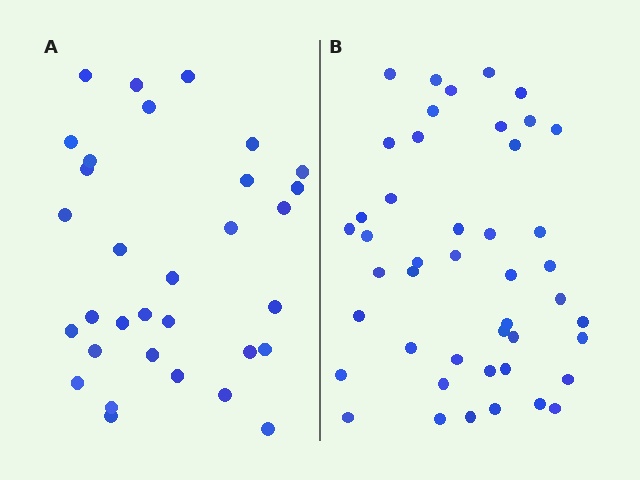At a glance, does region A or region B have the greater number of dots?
Region B (the right region) has more dots.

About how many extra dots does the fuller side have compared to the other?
Region B has approximately 15 more dots than region A.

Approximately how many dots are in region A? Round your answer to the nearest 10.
About 30 dots. (The exact count is 32, which rounds to 30.)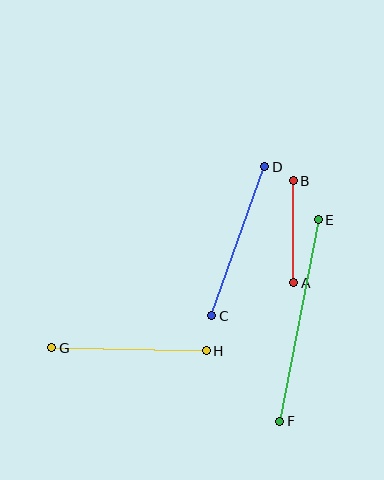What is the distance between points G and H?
The distance is approximately 155 pixels.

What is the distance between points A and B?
The distance is approximately 102 pixels.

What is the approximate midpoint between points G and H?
The midpoint is at approximately (129, 349) pixels.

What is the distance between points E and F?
The distance is approximately 205 pixels.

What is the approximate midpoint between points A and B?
The midpoint is at approximately (294, 232) pixels.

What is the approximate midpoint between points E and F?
The midpoint is at approximately (299, 320) pixels.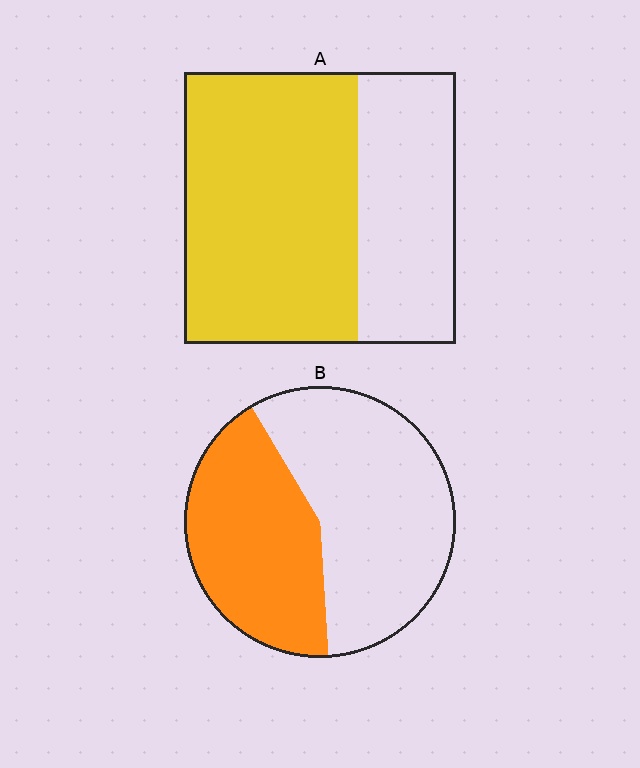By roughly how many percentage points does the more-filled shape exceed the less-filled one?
By roughly 20 percentage points (A over B).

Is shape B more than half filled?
No.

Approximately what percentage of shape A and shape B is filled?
A is approximately 65% and B is approximately 45%.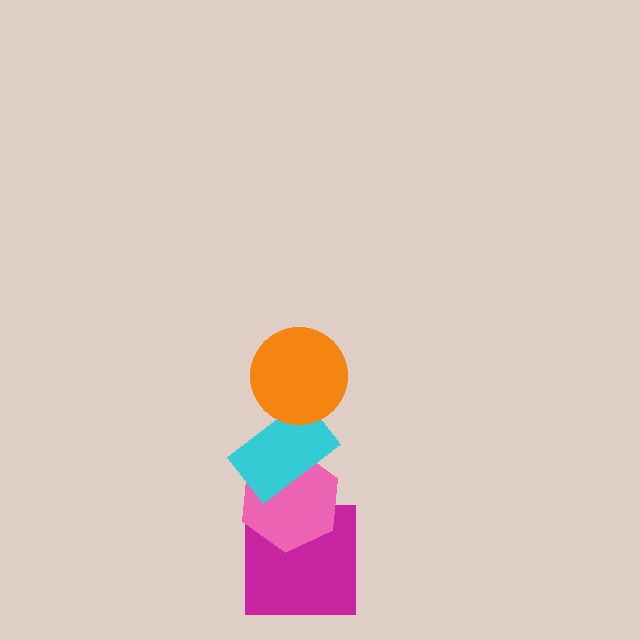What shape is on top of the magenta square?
The pink hexagon is on top of the magenta square.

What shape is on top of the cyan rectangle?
The orange circle is on top of the cyan rectangle.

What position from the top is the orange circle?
The orange circle is 1st from the top.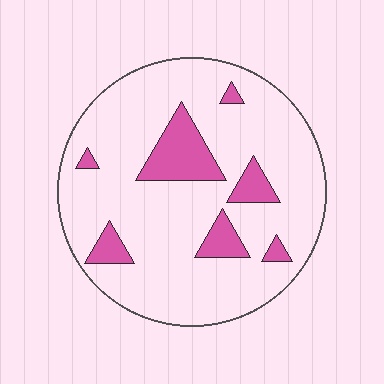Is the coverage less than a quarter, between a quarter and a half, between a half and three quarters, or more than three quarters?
Less than a quarter.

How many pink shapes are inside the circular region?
7.